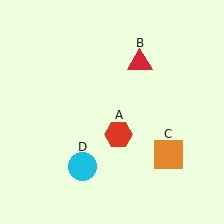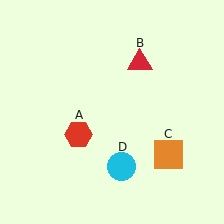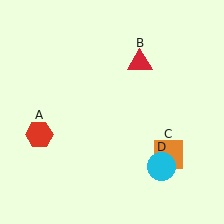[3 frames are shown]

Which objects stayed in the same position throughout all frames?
Red triangle (object B) and orange square (object C) remained stationary.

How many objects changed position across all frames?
2 objects changed position: red hexagon (object A), cyan circle (object D).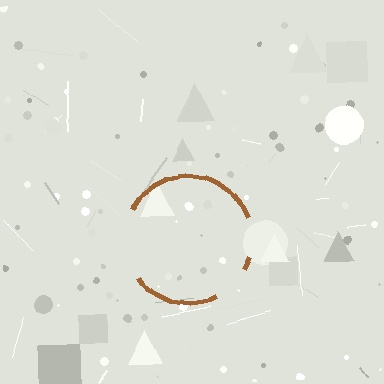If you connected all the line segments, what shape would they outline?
They would outline a circle.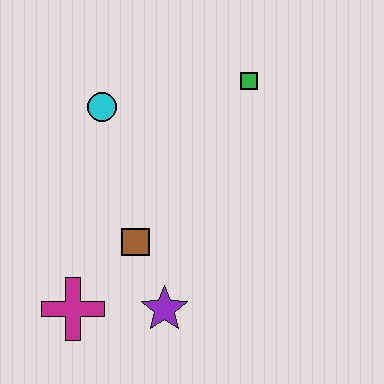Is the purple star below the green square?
Yes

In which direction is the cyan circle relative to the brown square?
The cyan circle is above the brown square.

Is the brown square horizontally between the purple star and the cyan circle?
Yes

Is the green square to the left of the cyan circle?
No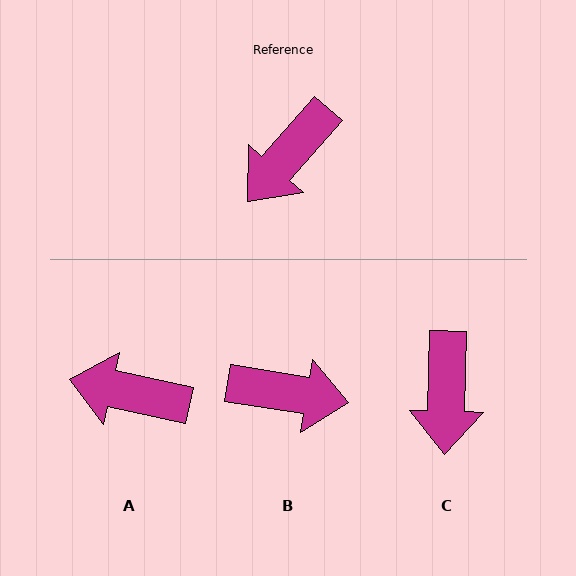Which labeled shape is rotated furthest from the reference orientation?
B, about 122 degrees away.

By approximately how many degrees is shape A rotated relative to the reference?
Approximately 61 degrees clockwise.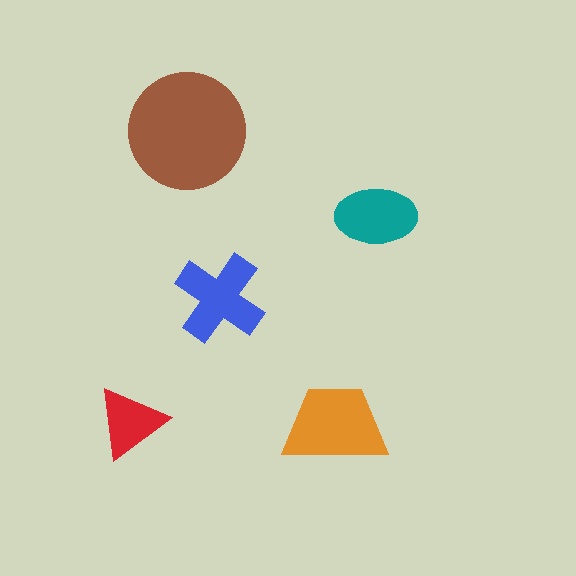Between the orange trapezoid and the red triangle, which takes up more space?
The orange trapezoid.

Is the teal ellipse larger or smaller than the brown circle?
Smaller.